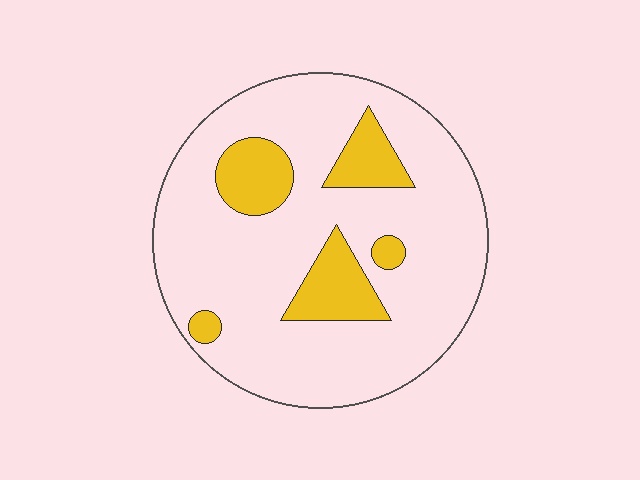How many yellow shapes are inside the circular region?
5.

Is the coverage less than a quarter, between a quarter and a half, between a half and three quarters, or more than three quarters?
Less than a quarter.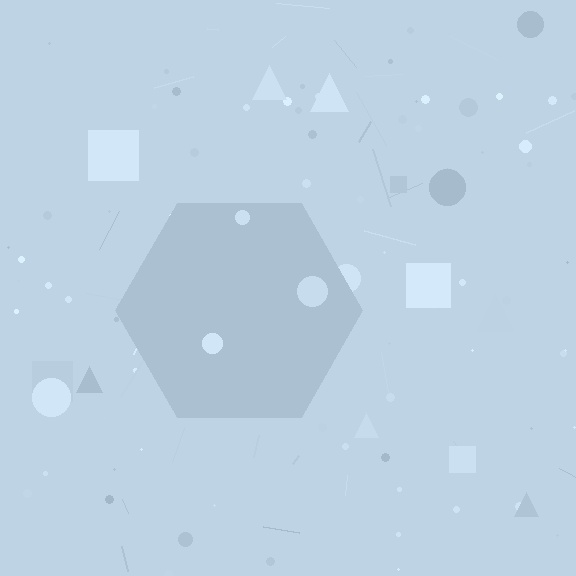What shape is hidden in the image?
A hexagon is hidden in the image.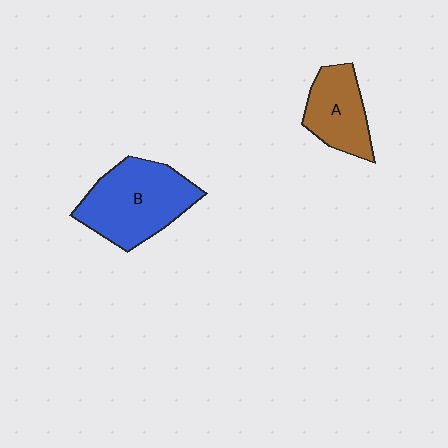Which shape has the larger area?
Shape B (blue).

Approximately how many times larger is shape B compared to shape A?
Approximately 1.6 times.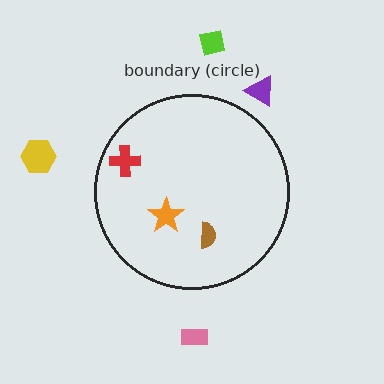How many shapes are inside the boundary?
3 inside, 4 outside.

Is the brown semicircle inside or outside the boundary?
Inside.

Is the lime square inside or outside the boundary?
Outside.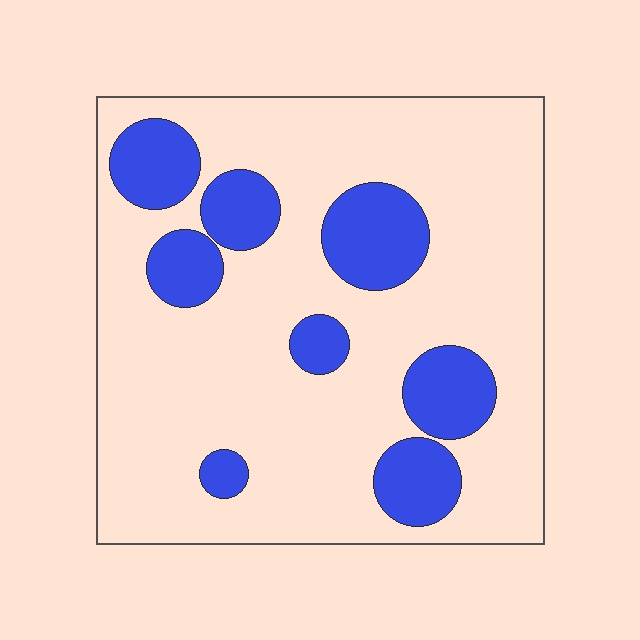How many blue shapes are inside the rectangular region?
8.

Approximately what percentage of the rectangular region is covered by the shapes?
Approximately 20%.